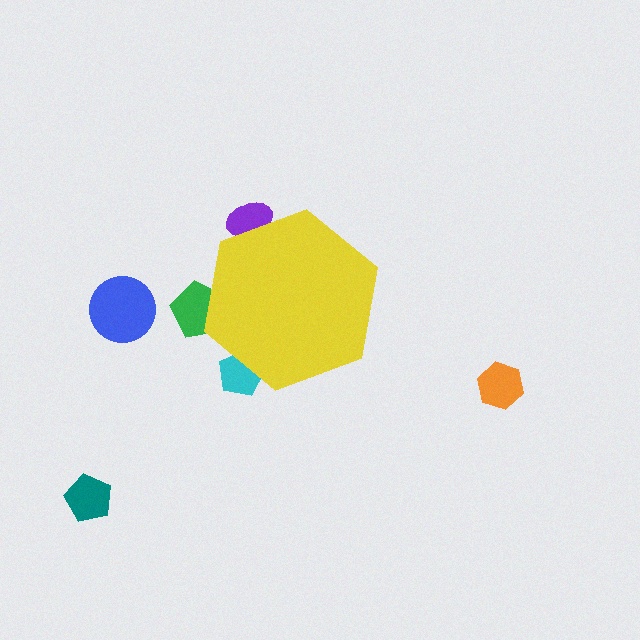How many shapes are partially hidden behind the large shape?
3 shapes are partially hidden.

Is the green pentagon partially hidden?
Yes, the green pentagon is partially hidden behind the yellow hexagon.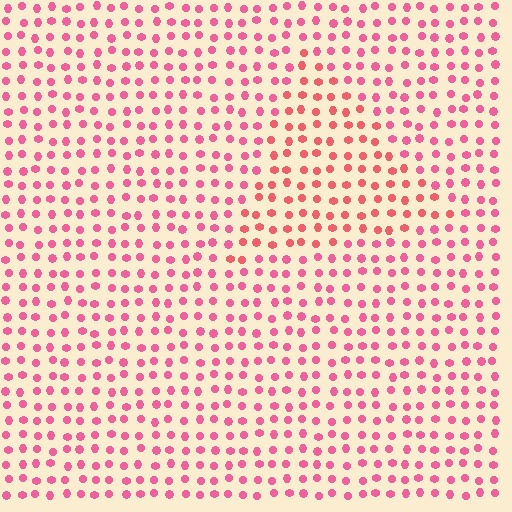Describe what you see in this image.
The image is filled with small pink elements in a uniform arrangement. A triangle-shaped region is visible where the elements are tinted to a slightly different hue, forming a subtle color boundary.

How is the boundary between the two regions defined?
The boundary is defined purely by a slight shift in hue (about 21 degrees). Spacing, size, and orientation are identical on both sides.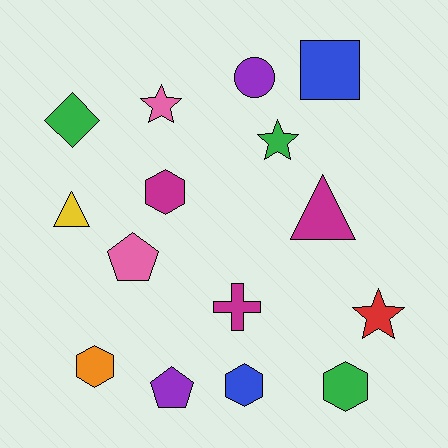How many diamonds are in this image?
There is 1 diamond.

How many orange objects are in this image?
There is 1 orange object.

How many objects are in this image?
There are 15 objects.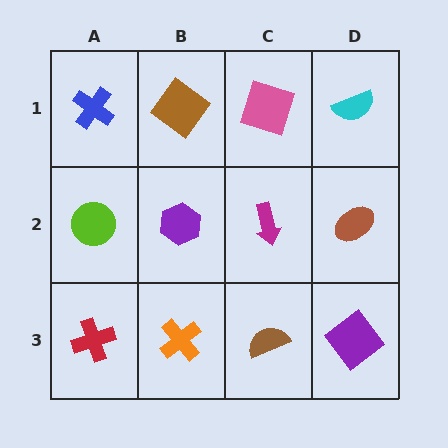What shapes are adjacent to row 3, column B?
A purple hexagon (row 2, column B), a red cross (row 3, column A), a brown semicircle (row 3, column C).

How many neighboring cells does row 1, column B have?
3.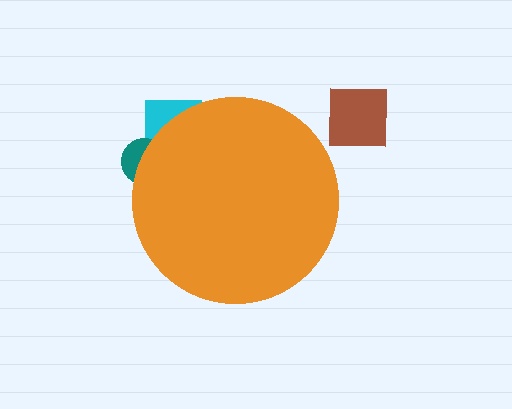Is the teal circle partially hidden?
Yes, the teal circle is partially hidden behind the orange circle.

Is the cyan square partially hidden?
Yes, the cyan square is partially hidden behind the orange circle.